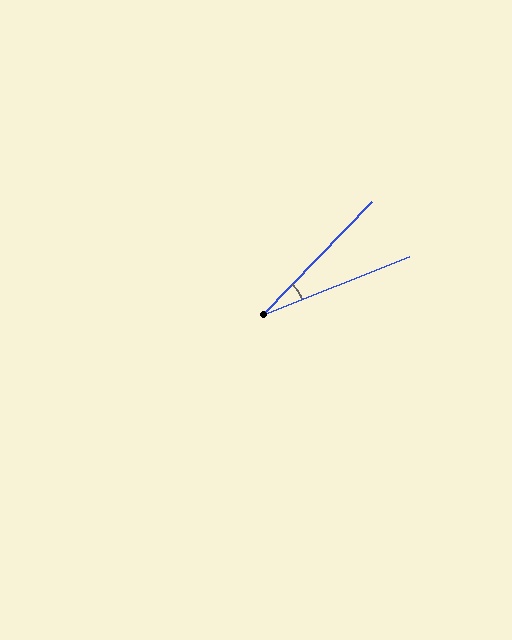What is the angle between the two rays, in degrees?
Approximately 24 degrees.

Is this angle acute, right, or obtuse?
It is acute.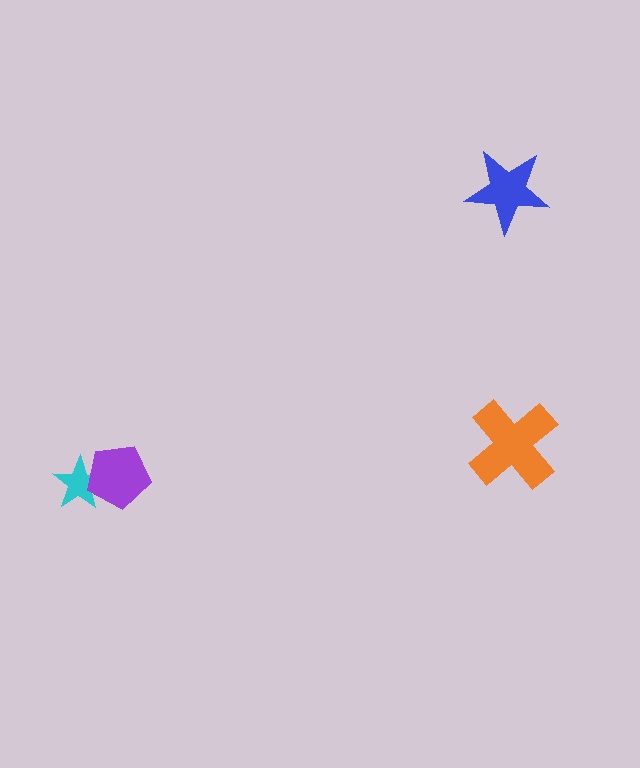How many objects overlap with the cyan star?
1 object overlaps with the cyan star.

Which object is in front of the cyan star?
The purple pentagon is in front of the cyan star.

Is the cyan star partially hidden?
Yes, it is partially covered by another shape.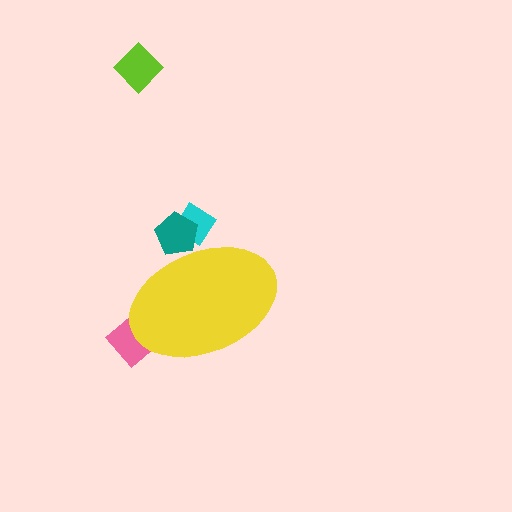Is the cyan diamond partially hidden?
Yes, the cyan diamond is partially hidden behind the yellow ellipse.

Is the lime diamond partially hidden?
No, the lime diamond is fully visible.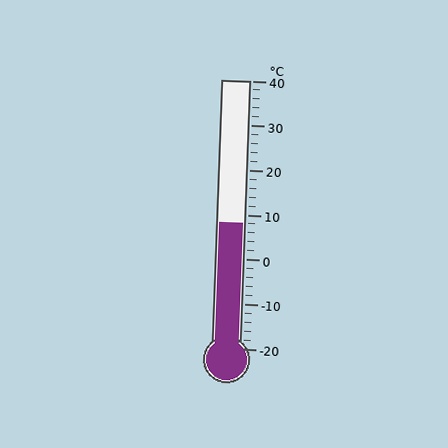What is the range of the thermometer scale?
The thermometer scale ranges from -20°C to 40°C.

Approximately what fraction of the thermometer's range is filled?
The thermometer is filled to approximately 45% of its range.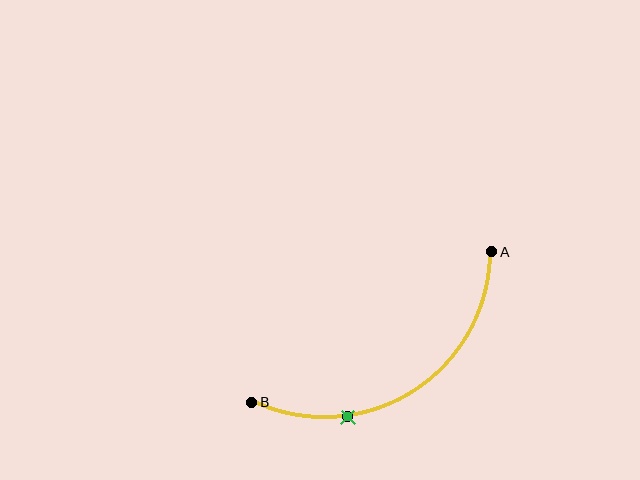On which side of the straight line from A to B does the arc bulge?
The arc bulges below the straight line connecting A and B.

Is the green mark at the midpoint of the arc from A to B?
No. The green mark lies on the arc but is closer to endpoint B. The arc midpoint would be at the point on the curve equidistant along the arc from both A and B.